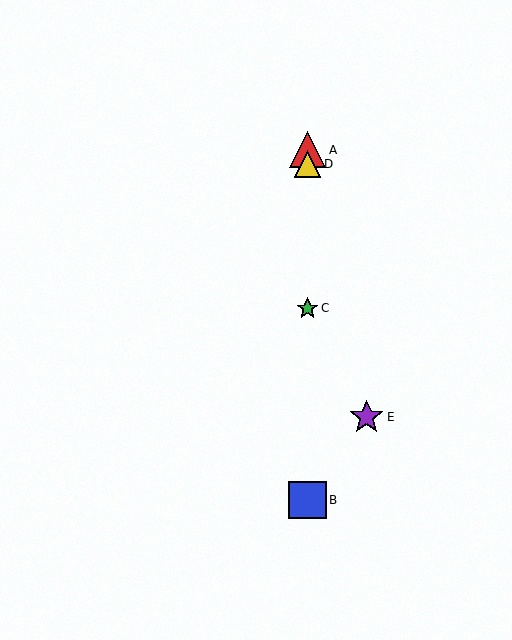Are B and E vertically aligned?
No, B is at x≈307 and E is at x≈367.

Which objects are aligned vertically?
Objects A, B, C, D are aligned vertically.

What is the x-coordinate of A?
Object A is at x≈307.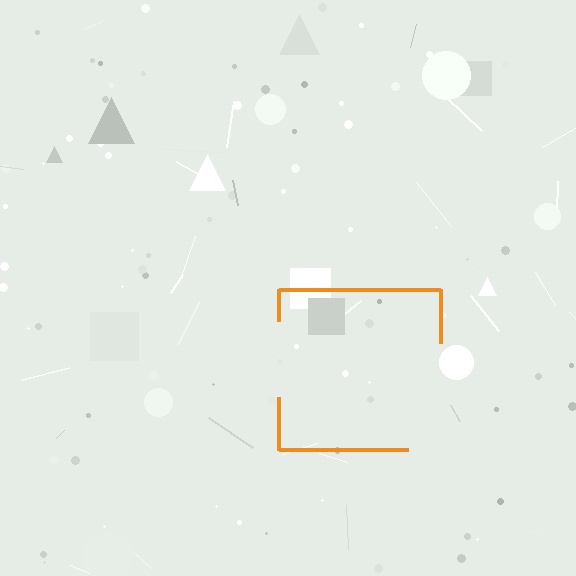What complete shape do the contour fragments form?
The contour fragments form a square.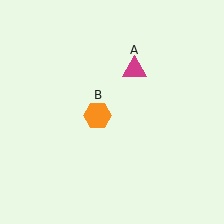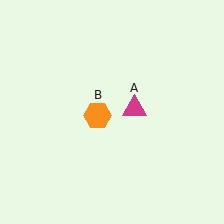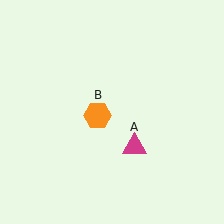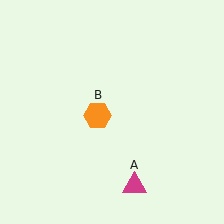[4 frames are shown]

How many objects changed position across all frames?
1 object changed position: magenta triangle (object A).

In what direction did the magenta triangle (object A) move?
The magenta triangle (object A) moved down.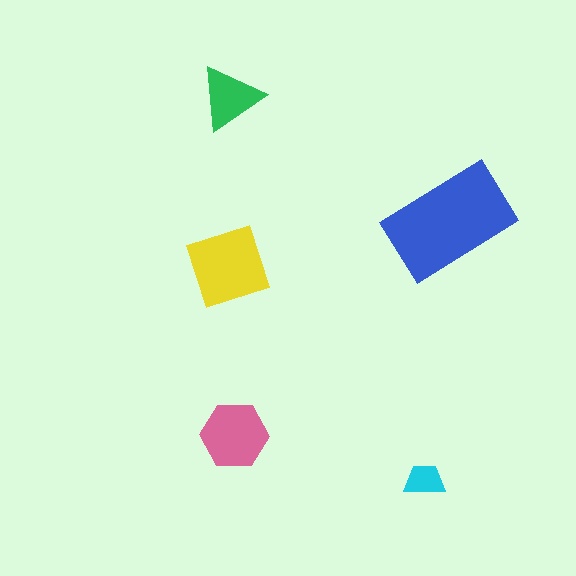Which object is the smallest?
The cyan trapezoid.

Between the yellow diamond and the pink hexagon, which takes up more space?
The yellow diamond.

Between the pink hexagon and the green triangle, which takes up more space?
The pink hexagon.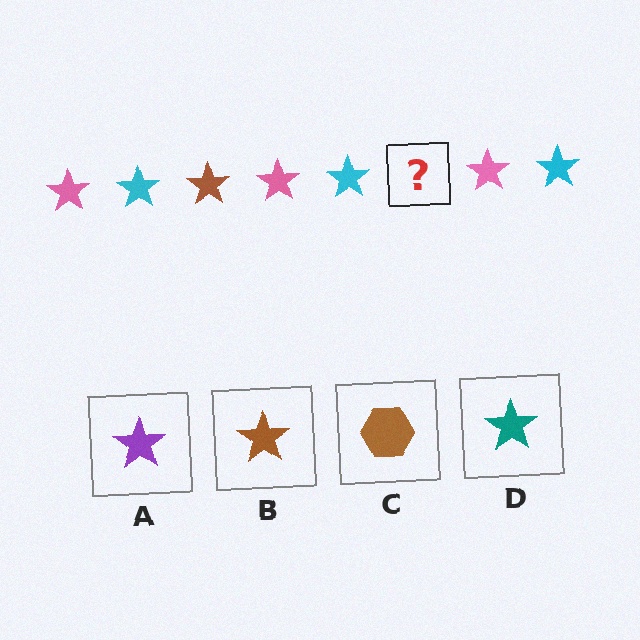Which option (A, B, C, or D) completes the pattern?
B.